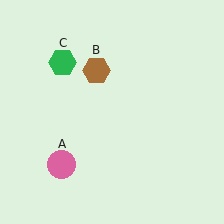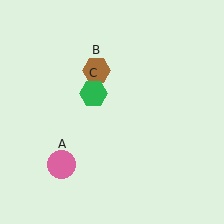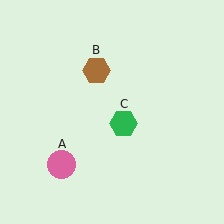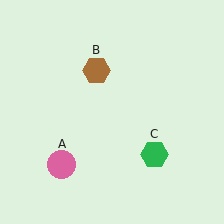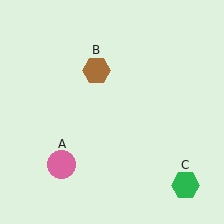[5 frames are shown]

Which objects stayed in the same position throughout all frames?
Pink circle (object A) and brown hexagon (object B) remained stationary.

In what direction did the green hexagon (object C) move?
The green hexagon (object C) moved down and to the right.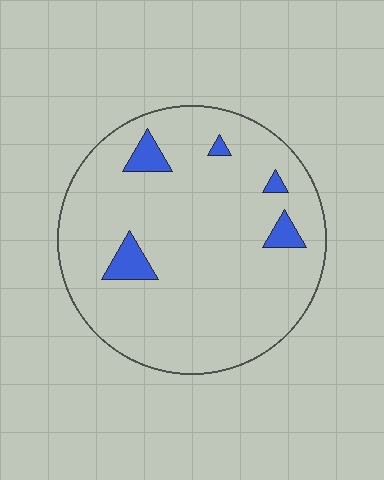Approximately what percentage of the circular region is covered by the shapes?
Approximately 5%.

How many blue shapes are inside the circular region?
5.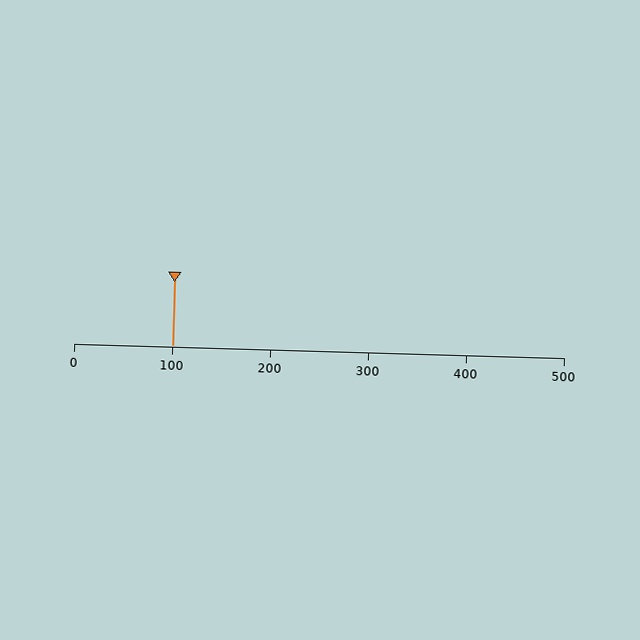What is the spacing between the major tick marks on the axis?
The major ticks are spaced 100 apart.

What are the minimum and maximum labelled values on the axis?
The axis runs from 0 to 500.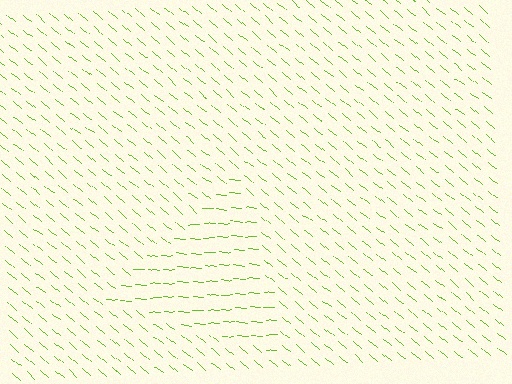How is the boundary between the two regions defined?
The boundary is defined purely by a change in line orientation (approximately 35 degrees difference). All lines are the same color and thickness.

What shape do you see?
I see a triangle.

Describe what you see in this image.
The image is filled with small lime line segments. A triangle region in the image has lines oriented differently from the surrounding lines, creating a visible texture boundary.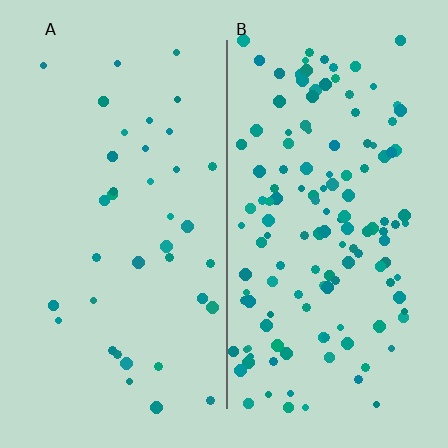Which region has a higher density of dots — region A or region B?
B (the right).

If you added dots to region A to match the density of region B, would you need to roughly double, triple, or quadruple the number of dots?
Approximately quadruple.